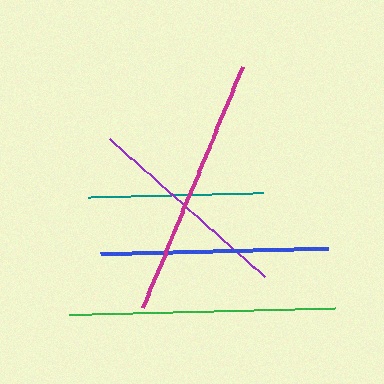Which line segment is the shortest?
The teal line is the shortest at approximately 175 pixels.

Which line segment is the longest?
The green line is the longest at approximately 266 pixels.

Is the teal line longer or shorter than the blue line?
The blue line is longer than the teal line.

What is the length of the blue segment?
The blue segment is approximately 228 pixels long.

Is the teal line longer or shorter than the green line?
The green line is longer than the teal line.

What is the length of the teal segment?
The teal segment is approximately 175 pixels long.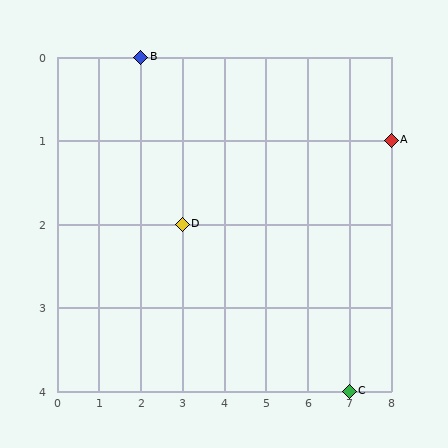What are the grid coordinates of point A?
Point A is at grid coordinates (8, 1).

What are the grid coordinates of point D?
Point D is at grid coordinates (3, 2).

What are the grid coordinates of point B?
Point B is at grid coordinates (2, 0).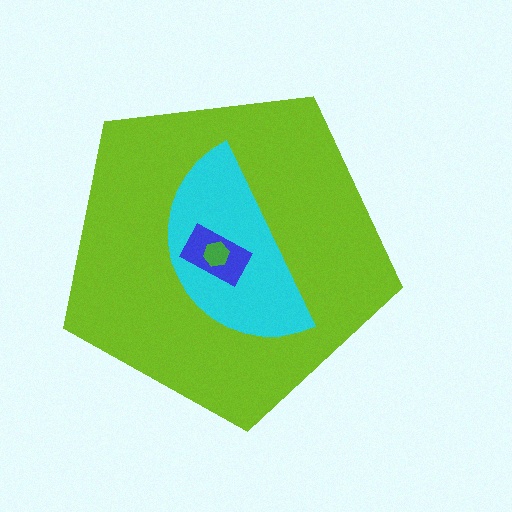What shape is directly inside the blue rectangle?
The green hexagon.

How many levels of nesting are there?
4.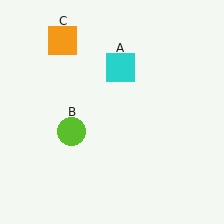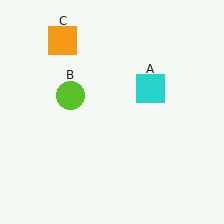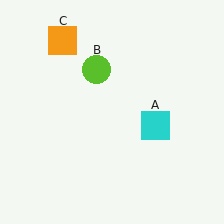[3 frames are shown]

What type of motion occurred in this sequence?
The cyan square (object A), lime circle (object B) rotated clockwise around the center of the scene.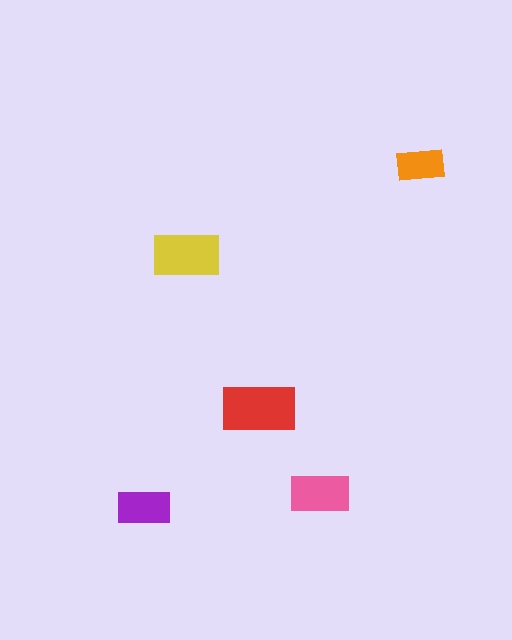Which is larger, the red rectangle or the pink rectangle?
The red one.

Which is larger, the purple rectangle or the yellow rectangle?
The yellow one.